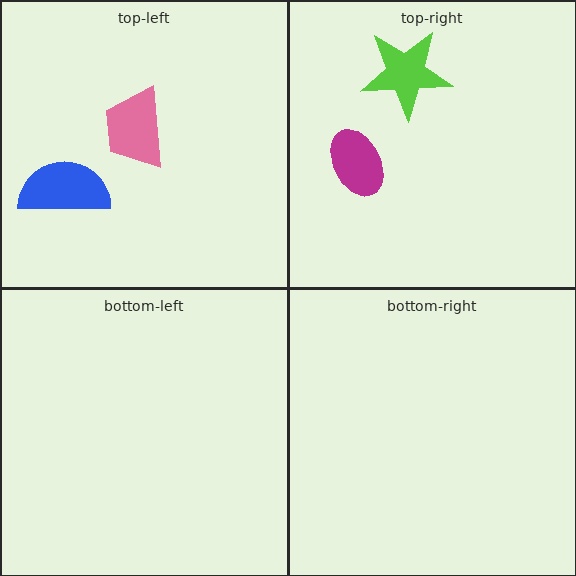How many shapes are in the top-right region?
2.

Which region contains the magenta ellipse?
The top-right region.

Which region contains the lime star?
The top-right region.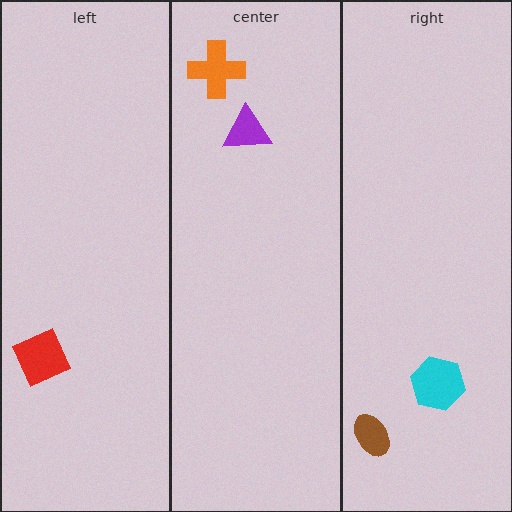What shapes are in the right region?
The brown ellipse, the cyan hexagon.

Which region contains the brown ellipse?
The right region.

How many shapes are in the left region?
1.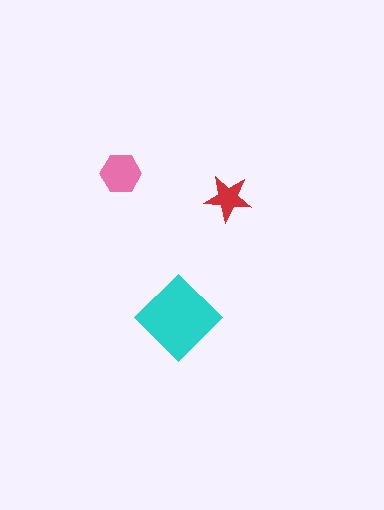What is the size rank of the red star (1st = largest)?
3rd.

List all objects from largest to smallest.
The cyan diamond, the pink hexagon, the red star.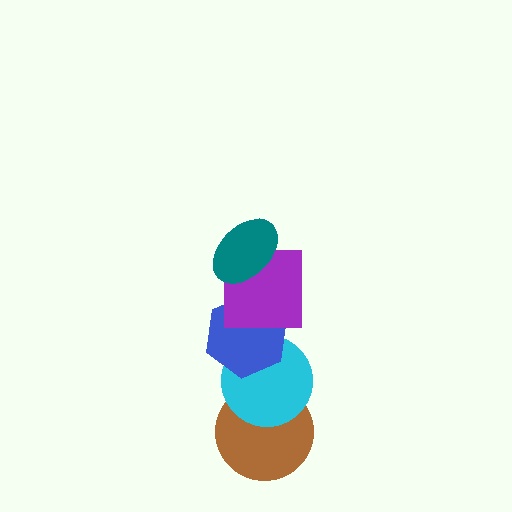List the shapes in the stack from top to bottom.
From top to bottom: the teal ellipse, the purple square, the blue hexagon, the cyan circle, the brown circle.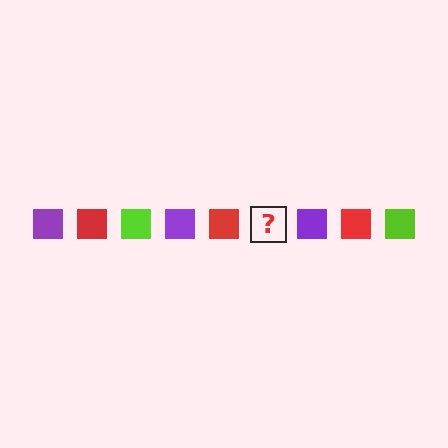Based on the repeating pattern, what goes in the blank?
The blank should be a lime square.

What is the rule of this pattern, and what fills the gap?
The rule is that the pattern cycles through purple, red, lime squares. The gap should be filled with a lime square.